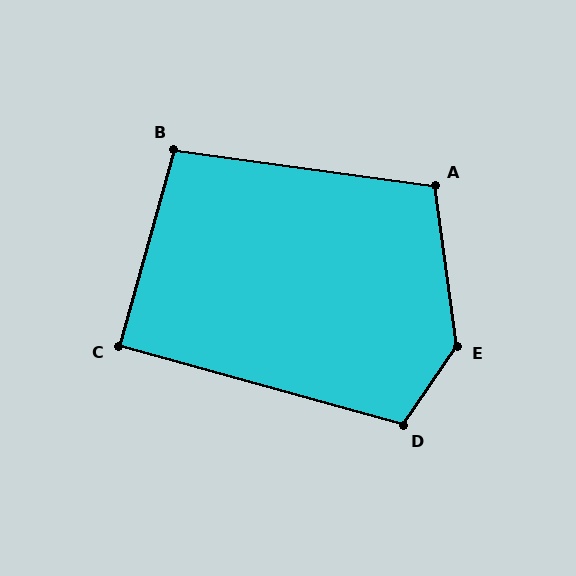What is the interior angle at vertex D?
Approximately 109 degrees (obtuse).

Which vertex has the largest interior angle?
E, at approximately 137 degrees.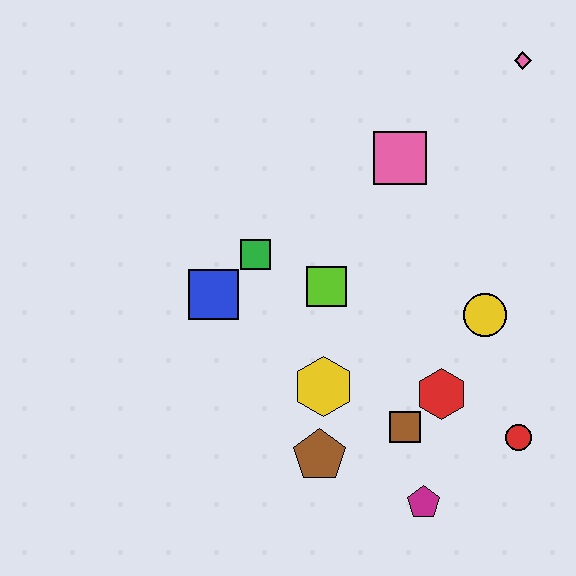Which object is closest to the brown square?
The red hexagon is closest to the brown square.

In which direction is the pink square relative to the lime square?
The pink square is above the lime square.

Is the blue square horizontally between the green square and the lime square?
No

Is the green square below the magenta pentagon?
No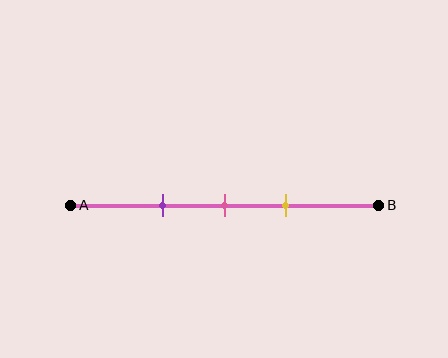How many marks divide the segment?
There are 3 marks dividing the segment.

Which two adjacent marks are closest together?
The pink and yellow marks are the closest adjacent pair.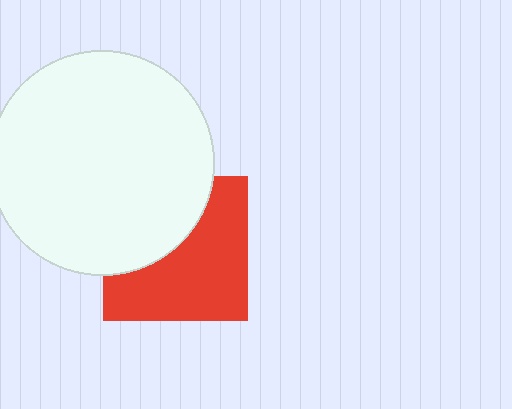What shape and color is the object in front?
The object in front is a white circle.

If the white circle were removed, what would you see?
You would see the complete red square.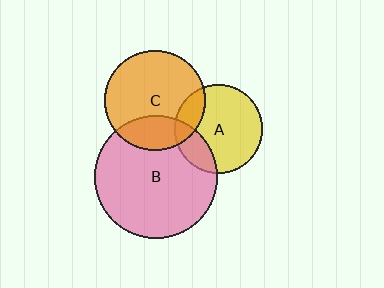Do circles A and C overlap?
Yes.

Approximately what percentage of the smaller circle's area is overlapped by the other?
Approximately 20%.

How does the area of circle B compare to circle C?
Approximately 1.5 times.